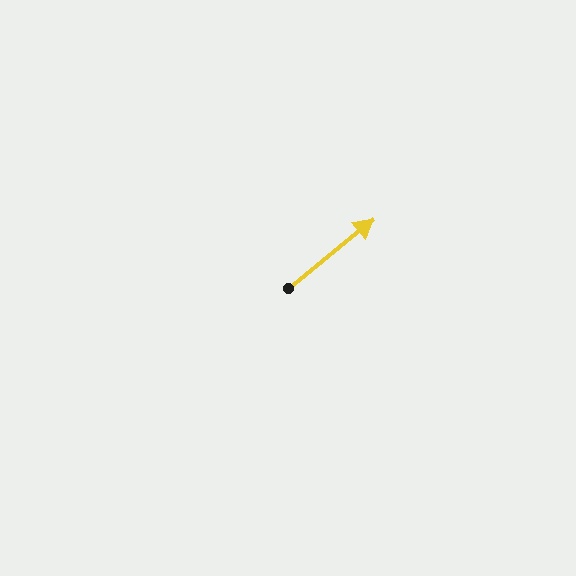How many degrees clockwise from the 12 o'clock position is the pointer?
Approximately 51 degrees.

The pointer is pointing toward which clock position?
Roughly 2 o'clock.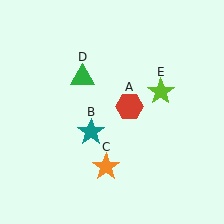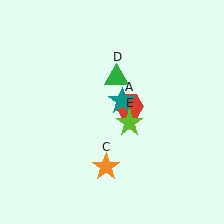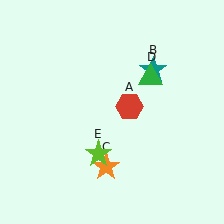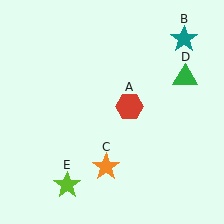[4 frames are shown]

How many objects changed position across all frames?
3 objects changed position: teal star (object B), green triangle (object D), lime star (object E).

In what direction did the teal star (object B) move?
The teal star (object B) moved up and to the right.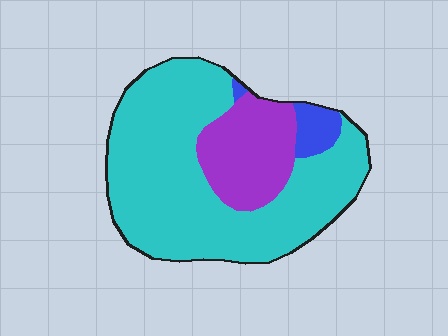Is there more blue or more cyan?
Cyan.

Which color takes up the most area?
Cyan, at roughly 75%.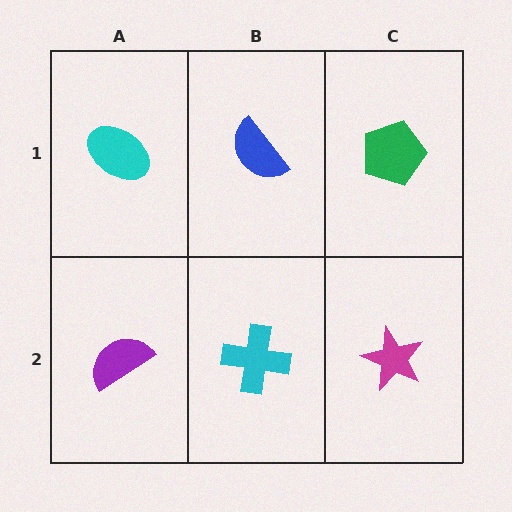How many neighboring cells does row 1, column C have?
2.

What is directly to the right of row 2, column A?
A cyan cross.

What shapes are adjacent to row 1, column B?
A cyan cross (row 2, column B), a cyan ellipse (row 1, column A), a green pentagon (row 1, column C).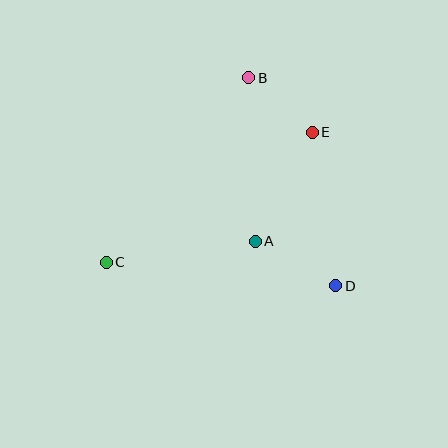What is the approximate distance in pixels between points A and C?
The distance between A and C is approximately 150 pixels.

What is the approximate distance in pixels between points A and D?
The distance between A and D is approximately 92 pixels.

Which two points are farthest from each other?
Points C and E are farthest from each other.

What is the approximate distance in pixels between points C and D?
The distance between C and D is approximately 230 pixels.